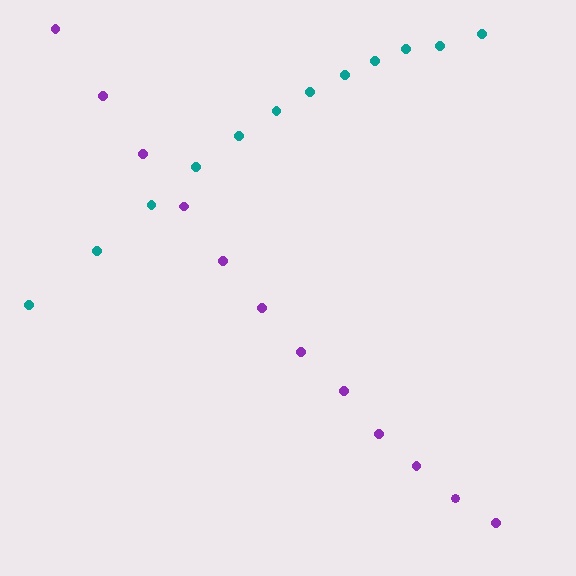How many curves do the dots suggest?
There are 2 distinct paths.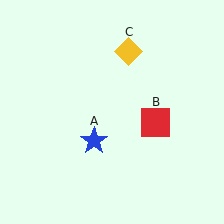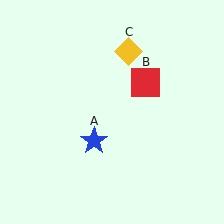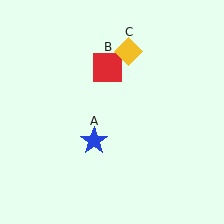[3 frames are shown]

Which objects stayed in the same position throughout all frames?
Blue star (object A) and yellow diamond (object C) remained stationary.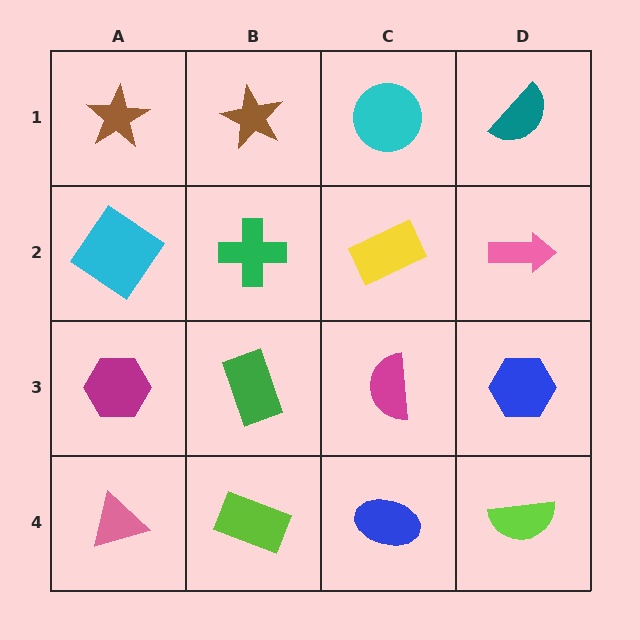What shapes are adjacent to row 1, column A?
A cyan diamond (row 2, column A), a brown star (row 1, column B).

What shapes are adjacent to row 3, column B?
A green cross (row 2, column B), a lime rectangle (row 4, column B), a magenta hexagon (row 3, column A), a magenta semicircle (row 3, column C).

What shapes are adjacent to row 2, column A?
A brown star (row 1, column A), a magenta hexagon (row 3, column A), a green cross (row 2, column B).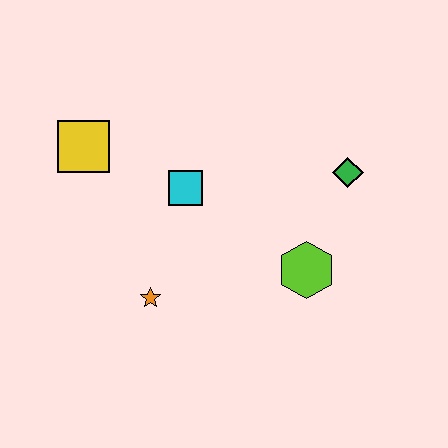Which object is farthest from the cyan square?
The green diamond is farthest from the cyan square.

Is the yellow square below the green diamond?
No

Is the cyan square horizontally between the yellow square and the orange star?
No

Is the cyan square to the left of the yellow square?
No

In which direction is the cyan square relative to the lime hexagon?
The cyan square is to the left of the lime hexagon.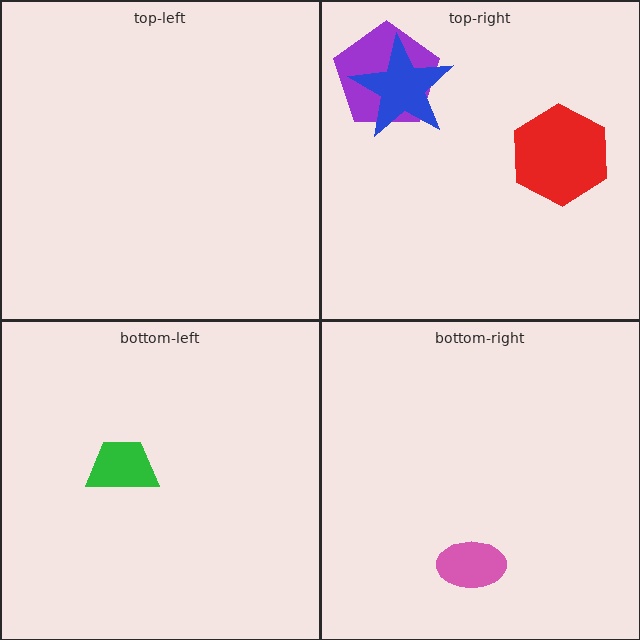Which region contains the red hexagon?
The top-right region.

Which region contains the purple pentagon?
The top-right region.